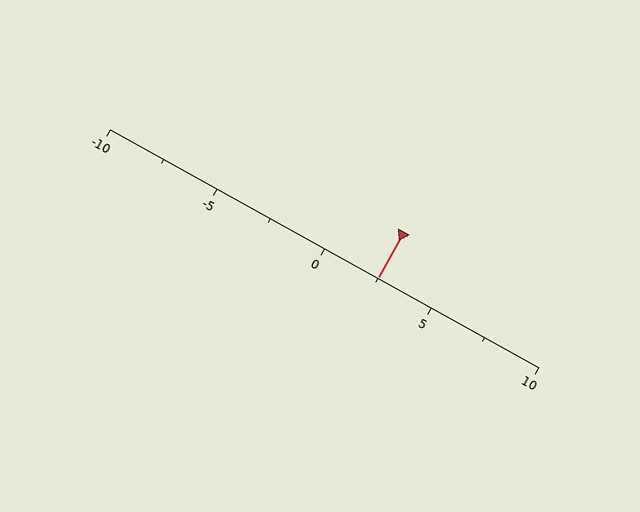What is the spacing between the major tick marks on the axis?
The major ticks are spaced 5 apart.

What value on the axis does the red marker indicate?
The marker indicates approximately 2.5.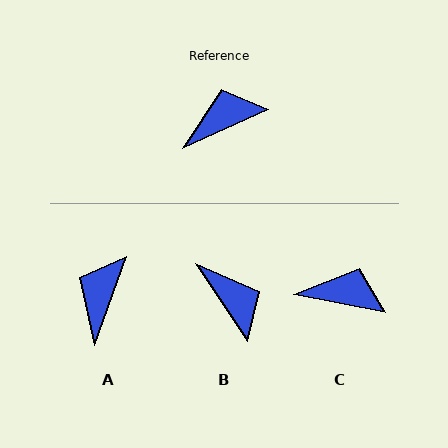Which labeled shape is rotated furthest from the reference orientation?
B, about 80 degrees away.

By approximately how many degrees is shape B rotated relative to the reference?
Approximately 80 degrees clockwise.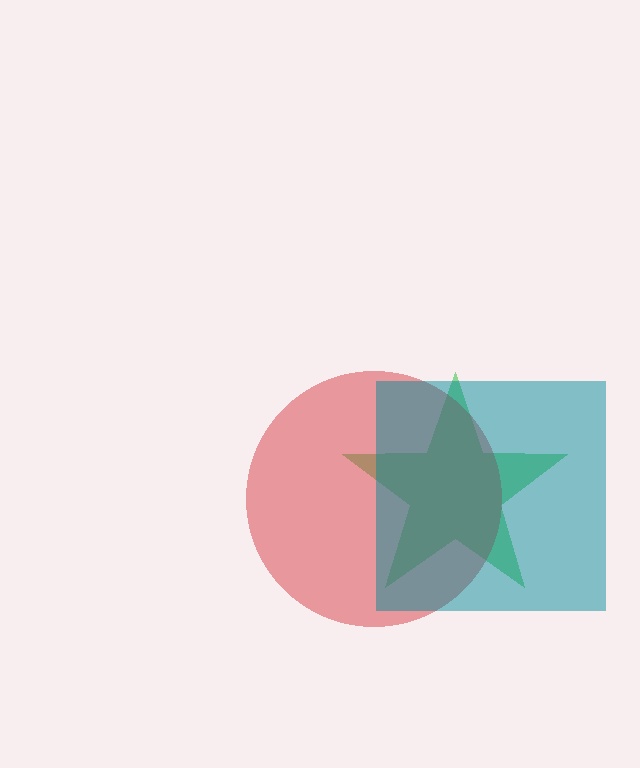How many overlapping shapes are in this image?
There are 3 overlapping shapes in the image.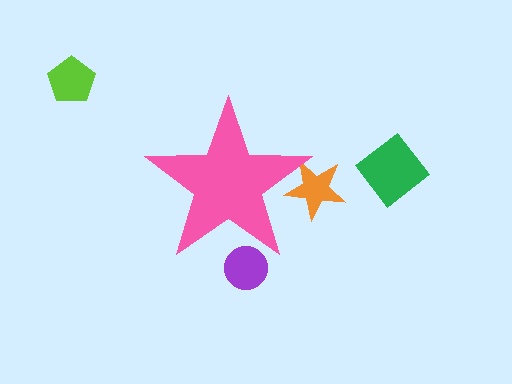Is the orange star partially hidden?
Yes, the orange star is partially hidden behind the pink star.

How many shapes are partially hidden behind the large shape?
2 shapes are partially hidden.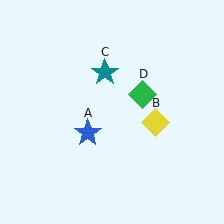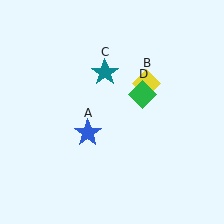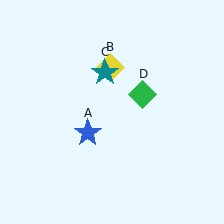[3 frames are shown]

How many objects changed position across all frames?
1 object changed position: yellow diamond (object B).